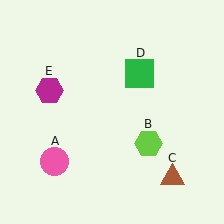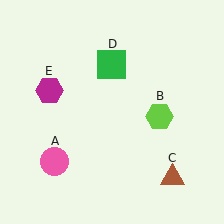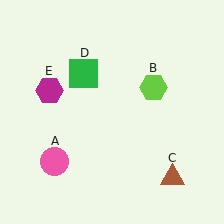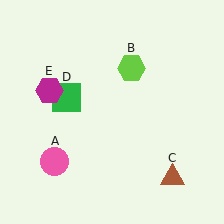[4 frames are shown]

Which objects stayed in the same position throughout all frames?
Pink circle (object A) and brown triangle (object C) and magenta hexagon (object E) remained stationary.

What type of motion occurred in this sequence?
The lime hexagon (object B), green square (object D) rotated counterclockwise around the center of the scene.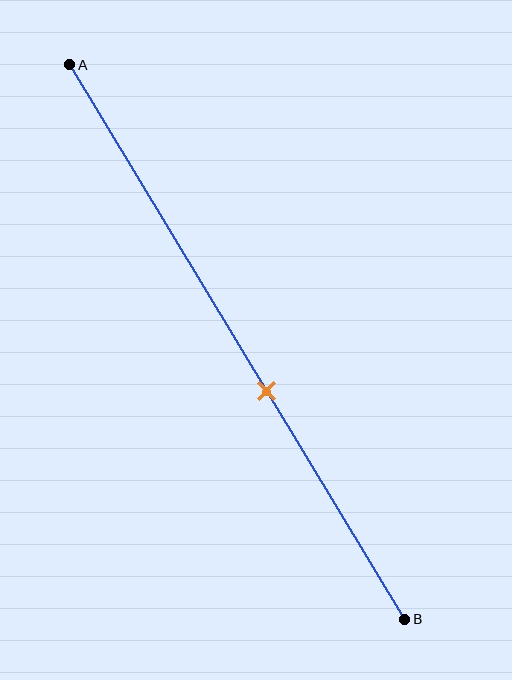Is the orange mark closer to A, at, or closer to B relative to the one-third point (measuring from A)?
The orange mark is closer to point B than the one-third point of segment AB.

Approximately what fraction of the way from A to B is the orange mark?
The orange mark is approximately 60% of the way from A to B.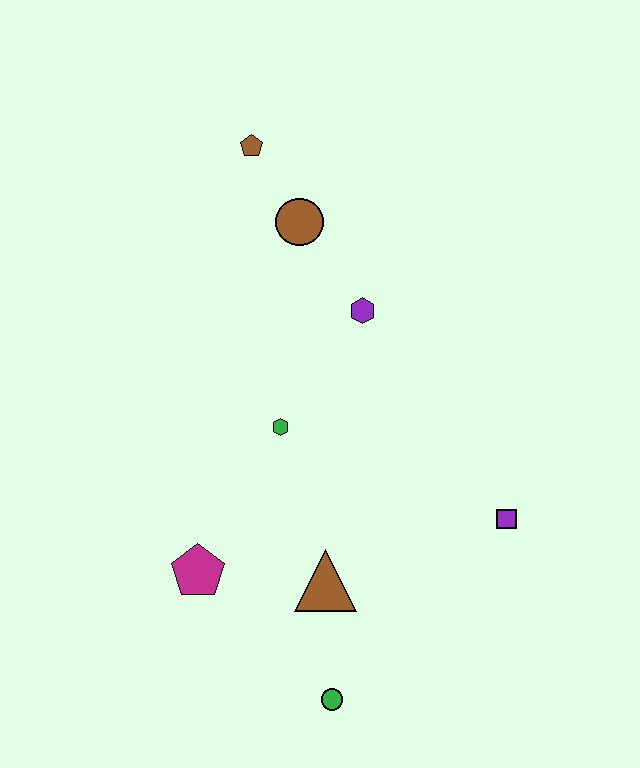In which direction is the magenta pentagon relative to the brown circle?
The magenta pentagon is below the brown circle.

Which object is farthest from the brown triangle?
The brown pentagon is farthest from the brown triangle.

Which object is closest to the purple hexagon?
The brown circle is closest to the purple hexagon.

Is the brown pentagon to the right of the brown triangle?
No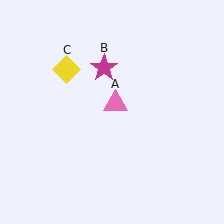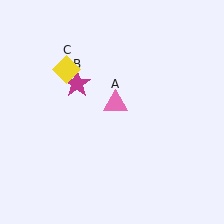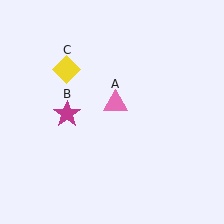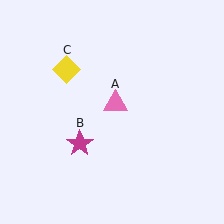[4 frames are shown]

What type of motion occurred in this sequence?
The magenta star (object B) rotated counterclockwise around the center of the scene.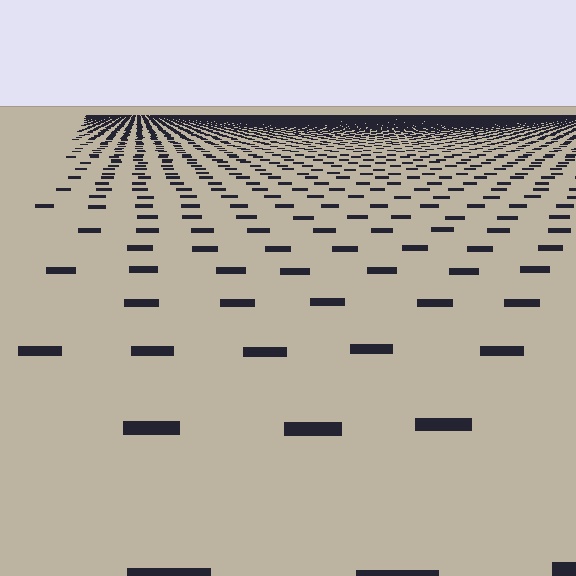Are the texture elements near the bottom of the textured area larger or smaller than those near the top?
Larger. Near the bottom, elements are closer to the viewer and appear at a bigger on-screen size.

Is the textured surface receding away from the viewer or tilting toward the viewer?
The surface is receding away from the viewer. Texture elements get smaller and denser toward the top.